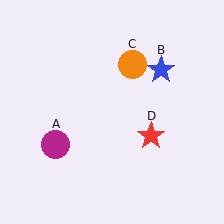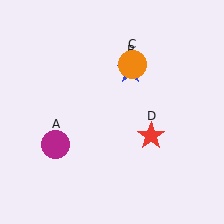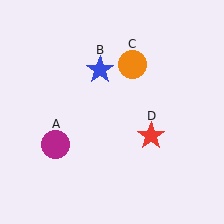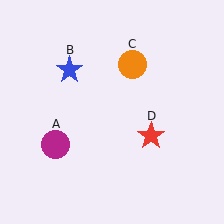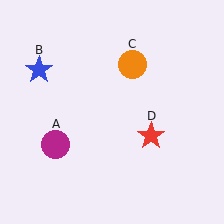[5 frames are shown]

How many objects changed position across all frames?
1 object changed position: blue star (object B).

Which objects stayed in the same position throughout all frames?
Magenta circle (object A) and orange circle (object C) and red star (object D) remained stationary.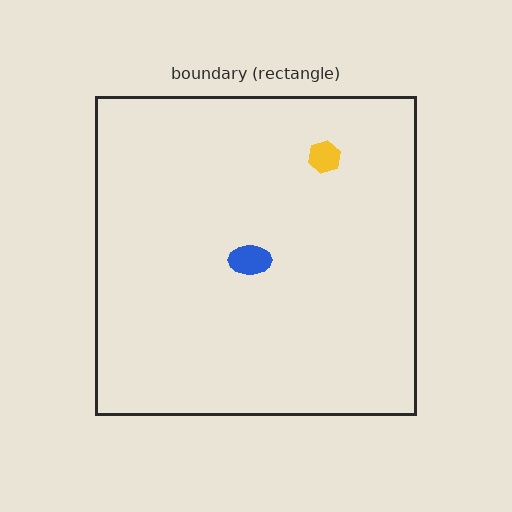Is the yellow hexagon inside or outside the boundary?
Inside.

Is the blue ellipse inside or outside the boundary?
Inside.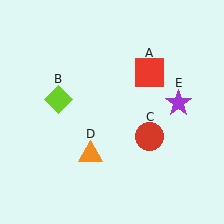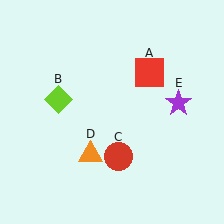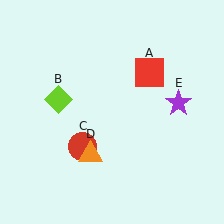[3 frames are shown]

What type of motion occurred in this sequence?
The red circle (object C) rotated clockwise around the center of the scene.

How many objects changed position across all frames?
1 object changed position: red circle (object C).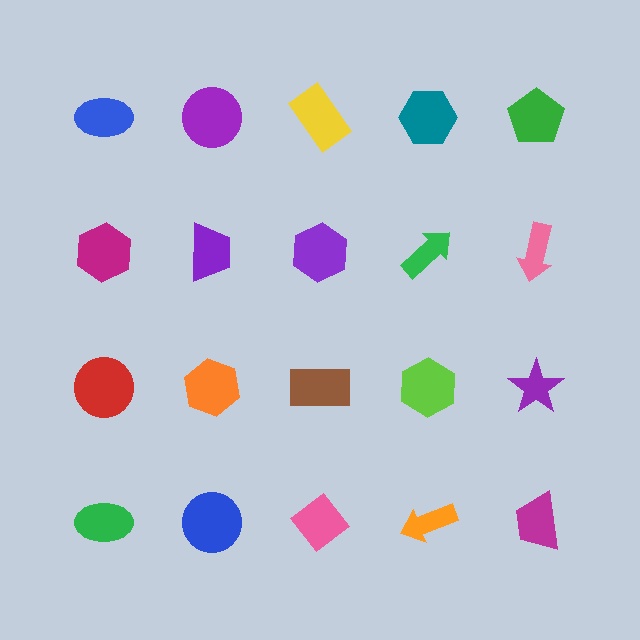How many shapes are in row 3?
5 shapes.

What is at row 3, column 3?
A brown rectangle.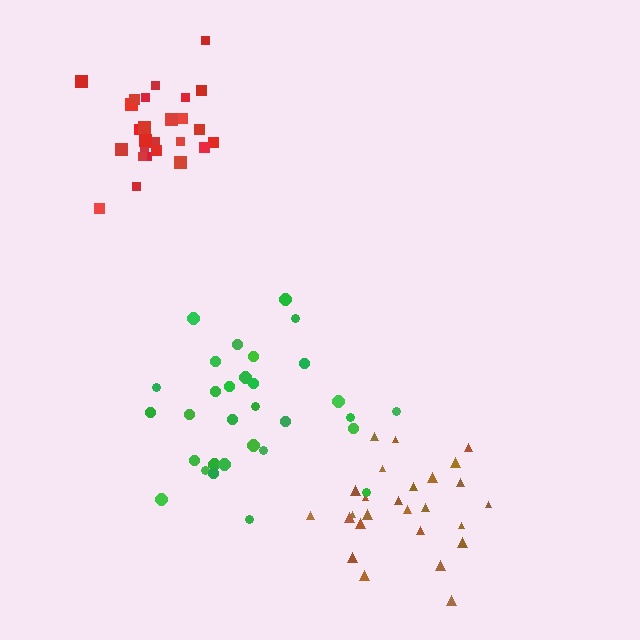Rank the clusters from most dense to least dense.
red, brown, green.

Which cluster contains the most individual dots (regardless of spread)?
Green (31).